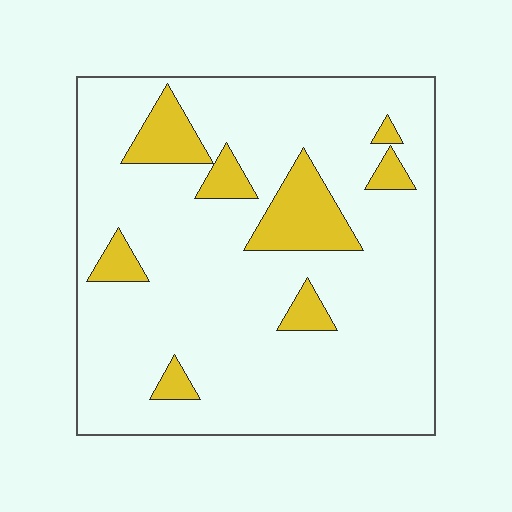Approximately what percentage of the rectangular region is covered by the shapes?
Approximately 15%.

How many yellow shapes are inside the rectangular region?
8.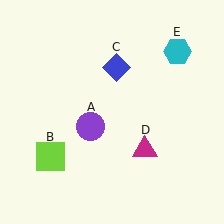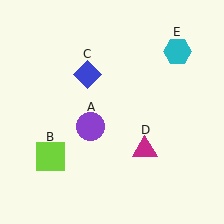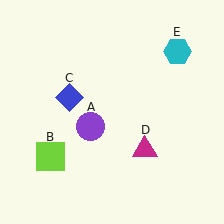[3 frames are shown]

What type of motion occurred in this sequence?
The blue diamond (object C) rotated counterclockwise around the center of the scene.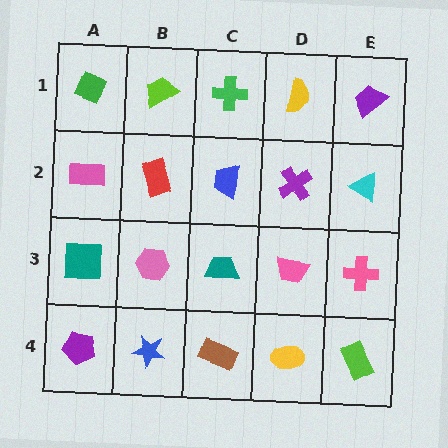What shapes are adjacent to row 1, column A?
A pink rectangle (row 2, column A), a lime trapezoid (row 1, column B).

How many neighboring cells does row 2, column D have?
4.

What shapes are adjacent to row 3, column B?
A red rectangle (row 2, column B), a blue star (row 4, column B), a teal square (row 3, column A), a teal trapezoid (row 3, column C).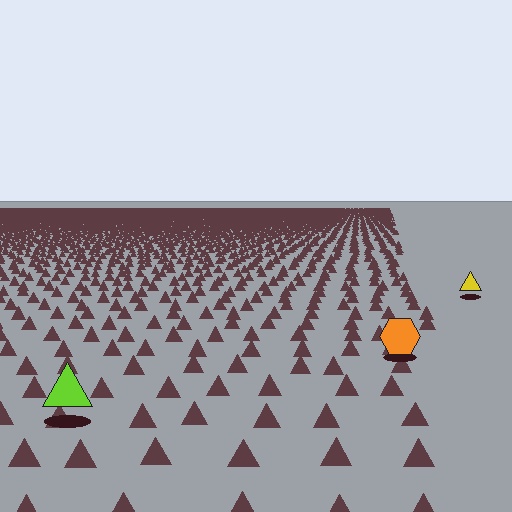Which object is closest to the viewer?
The lime triangle is closest. The texture marks near it are larger and more spread out.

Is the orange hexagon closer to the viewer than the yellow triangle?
Yes. The orange hexagon is closer — you can tell from the texture gradient: the ground texture is coarser near it.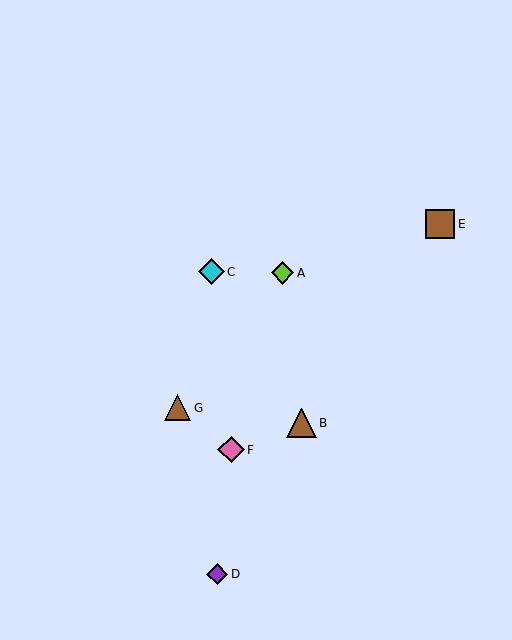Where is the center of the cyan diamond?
The center of the cyan diamond is at (212, 272).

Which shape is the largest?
The brown triangle (labeled B) is the largest.